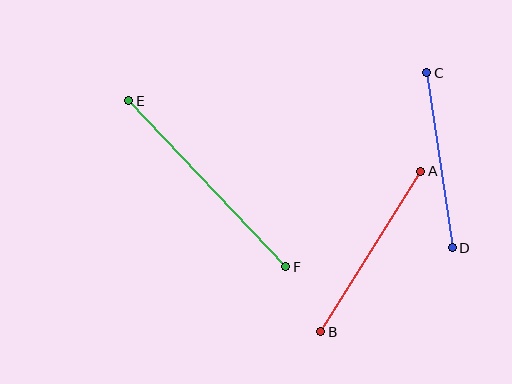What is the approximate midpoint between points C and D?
The midpoint is at approximately (439, 160) pixels.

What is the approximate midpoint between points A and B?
The midpoint is at approximately (371, 252) pixels.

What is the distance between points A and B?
The distance is approximately 189 pixels.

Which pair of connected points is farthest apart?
Points E and F are farthest apart.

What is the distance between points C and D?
The distance is approximately 177 pixels.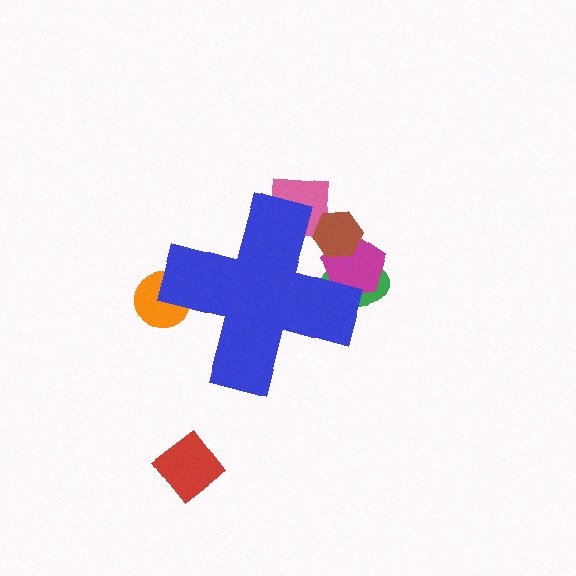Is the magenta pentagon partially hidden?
Yes, the magenta pentagon is partially hidden behind the blue cross.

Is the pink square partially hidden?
Yes, the pink square is partially hidden behind the blue cross.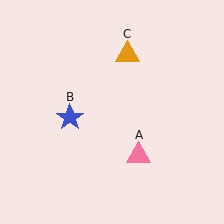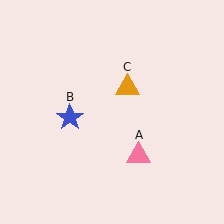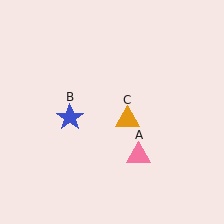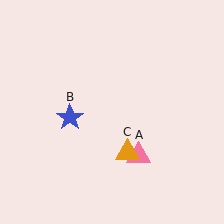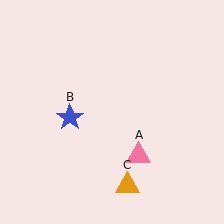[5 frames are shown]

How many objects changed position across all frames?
1 object changed position: orange triangle (object C).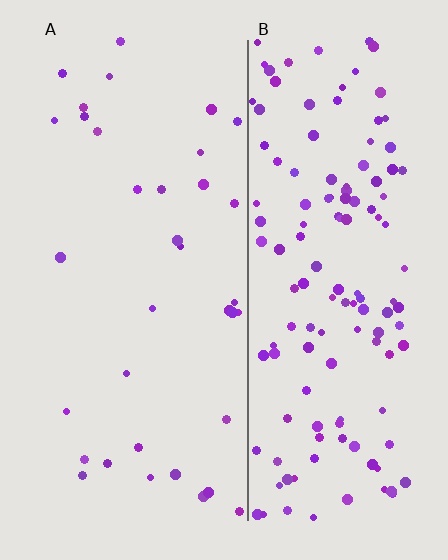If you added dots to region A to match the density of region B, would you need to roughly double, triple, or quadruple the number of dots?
Approximately quadruple.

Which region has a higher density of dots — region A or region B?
B (the right).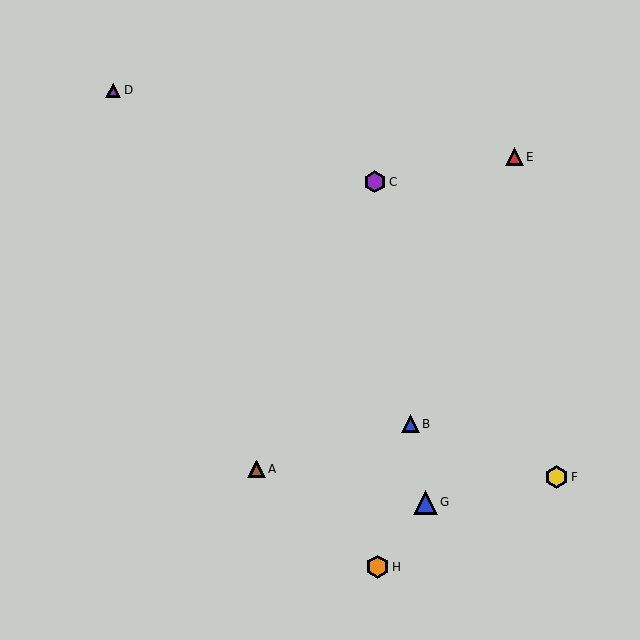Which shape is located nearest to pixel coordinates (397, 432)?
The blue triangle (labeled B) at (410, 424) is nearest to that location.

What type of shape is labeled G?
Shape G is a blue triangle.